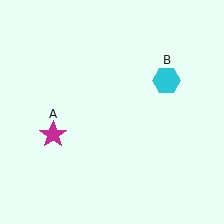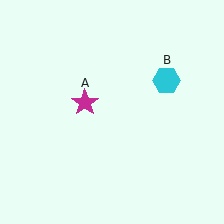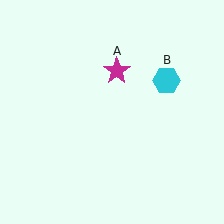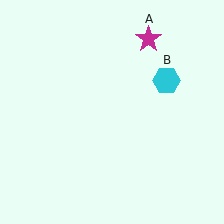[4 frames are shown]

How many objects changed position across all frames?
1 object changed position: magenta star (object A).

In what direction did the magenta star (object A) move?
The magenta star (object A) moved up and to the right.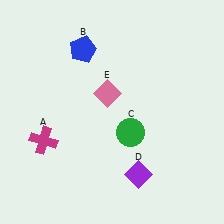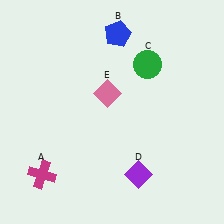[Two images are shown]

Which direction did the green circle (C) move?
The green circle (C) moved up.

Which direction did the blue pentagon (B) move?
The blue pentagon (B) moved right.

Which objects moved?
The objects that moved are: the magenta cross (A), the blue pentagon (B), the green circle (C).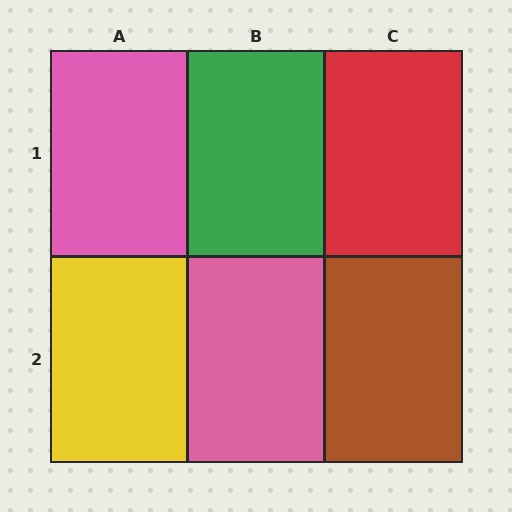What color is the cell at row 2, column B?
Pink.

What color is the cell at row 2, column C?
Brown.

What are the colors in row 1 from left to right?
Pink, green, red.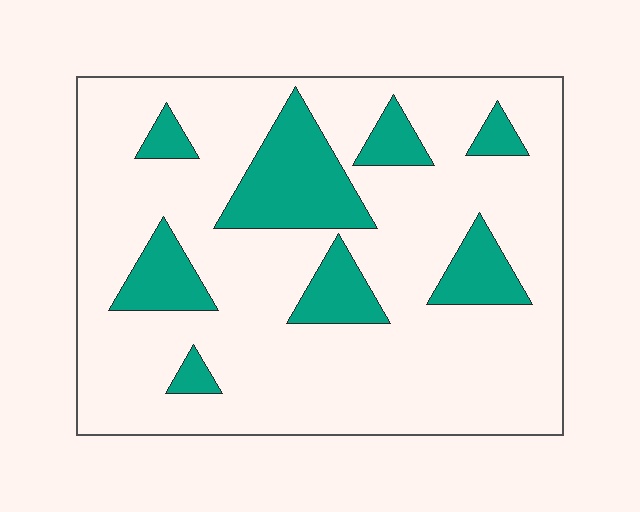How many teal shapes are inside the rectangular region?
8.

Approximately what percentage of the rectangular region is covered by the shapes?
Approximately 20%.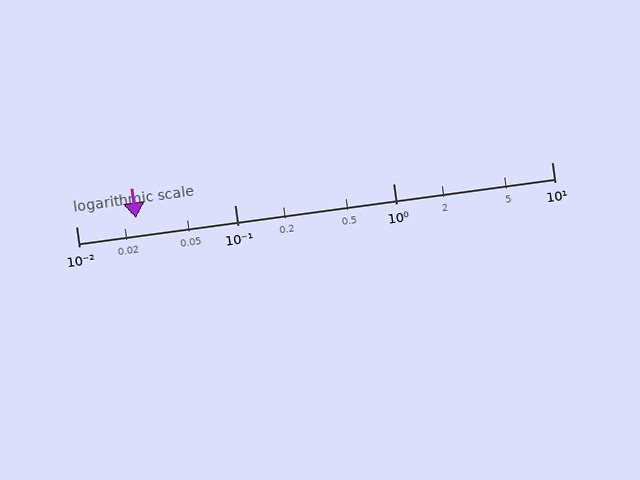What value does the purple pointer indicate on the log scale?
The pointer indicates approximately 0.024.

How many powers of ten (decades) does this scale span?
The scale spans 3 decades, from 0.01 to 10.